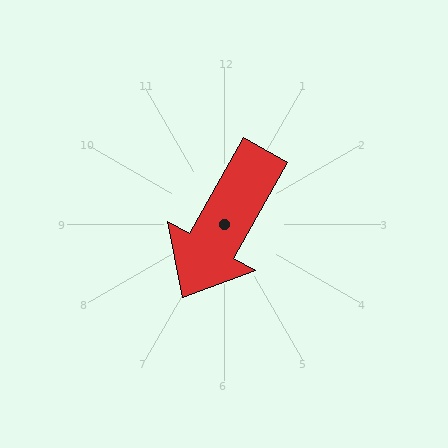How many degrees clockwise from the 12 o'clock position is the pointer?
Approximately 209 degrees.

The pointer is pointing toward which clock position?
Roughly 7 o'clock.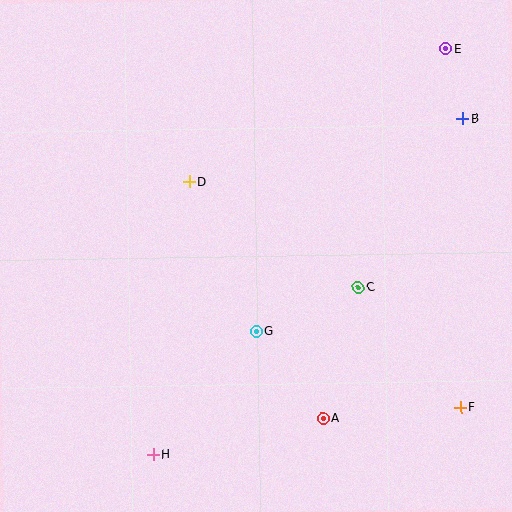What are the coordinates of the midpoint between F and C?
The midpoint between F and C is at (410, 347).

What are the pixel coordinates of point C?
Point C is at (359, 288).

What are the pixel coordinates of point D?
Point D is at (189, 182).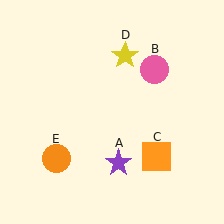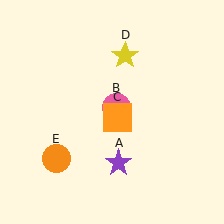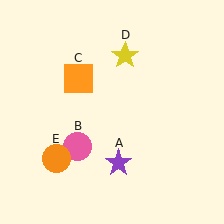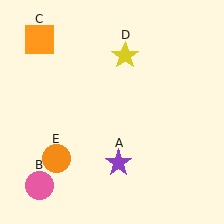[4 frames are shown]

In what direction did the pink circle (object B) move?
The pink circle (object B) moved down and to the left.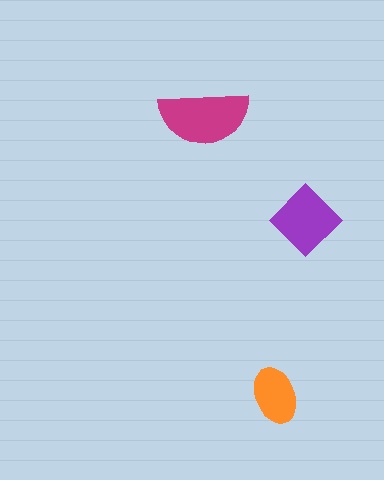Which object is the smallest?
The orange ellipse.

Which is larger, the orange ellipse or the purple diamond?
The purple diamond.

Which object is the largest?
The magenta semicircle.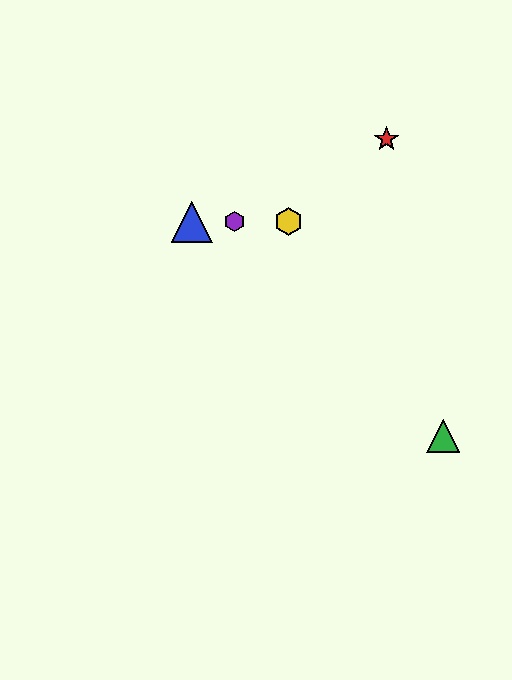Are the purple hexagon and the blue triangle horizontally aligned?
Yes, both are at y≈222.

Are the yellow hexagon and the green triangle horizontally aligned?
No, the yellow hexagon is at y≈222 and the green triangle is at y≈436.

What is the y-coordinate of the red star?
The red star is at y≈139.